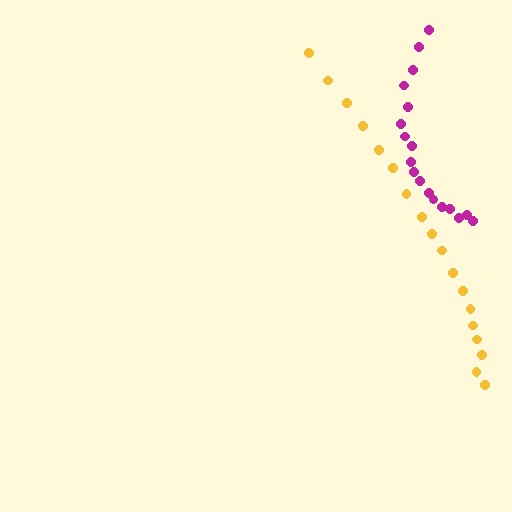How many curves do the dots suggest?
There are 2 distinct paths.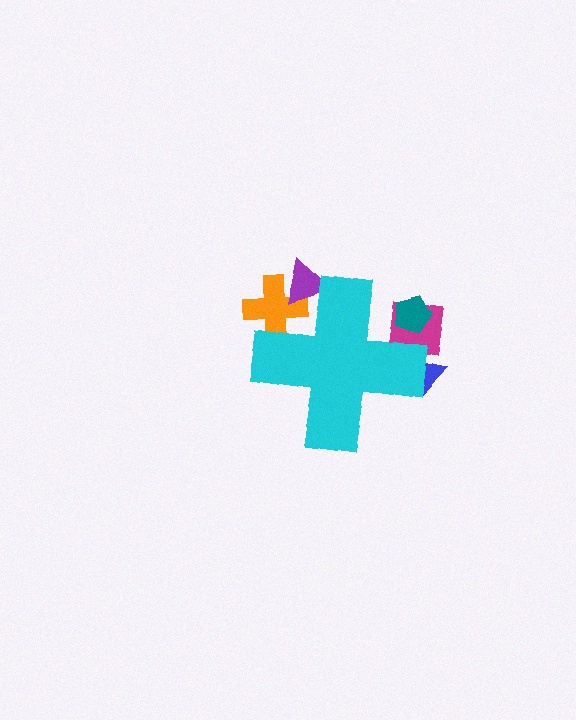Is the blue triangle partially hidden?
Yes, the blue triangle is partially hidden behind the cyan cross.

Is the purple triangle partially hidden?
Yes, the purple triangle is partially hidden behind the cyan cross.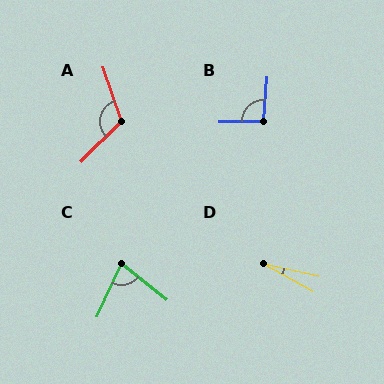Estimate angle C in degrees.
Approximately 76 degrees.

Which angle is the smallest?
D, at approximately 16 degrees.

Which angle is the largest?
A, at approximately 117 degrees.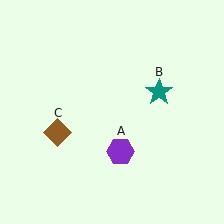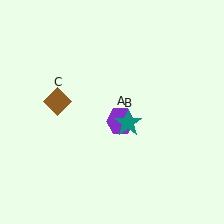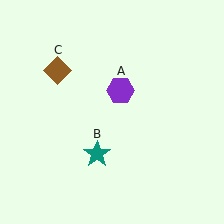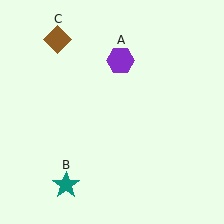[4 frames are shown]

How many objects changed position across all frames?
3 objects changed position: purple hexagon (object A), teal star (object B), brown diamond (object C).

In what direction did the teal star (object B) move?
The teal star (object B) moved down and to the left.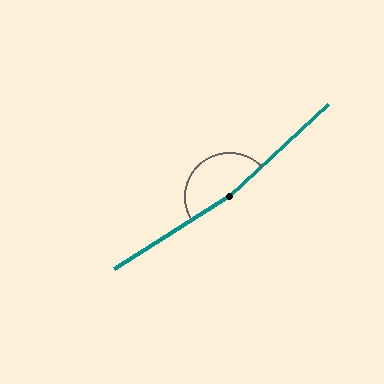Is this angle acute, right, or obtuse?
It is obtuse.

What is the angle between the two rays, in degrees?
Approximately 169 degrees.